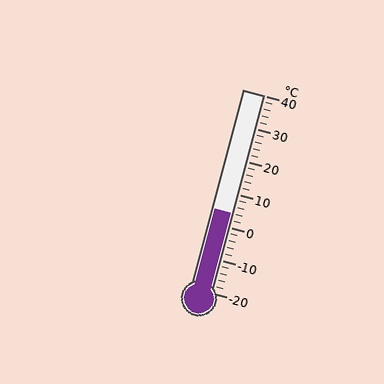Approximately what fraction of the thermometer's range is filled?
The thermometer is filled to approximately 40% of its range.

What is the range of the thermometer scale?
The thermometer scale ranges from -20°C to 40°C.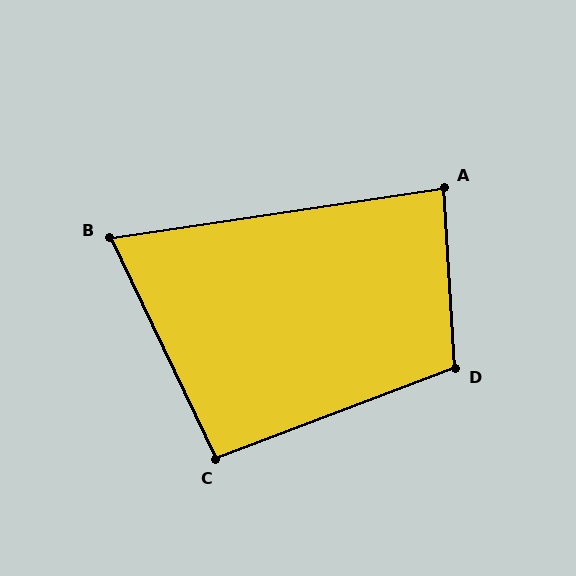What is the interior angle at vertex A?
Approximately 85 degrees (approximately right).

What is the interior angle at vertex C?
Approximately 95 degrees (approximately right).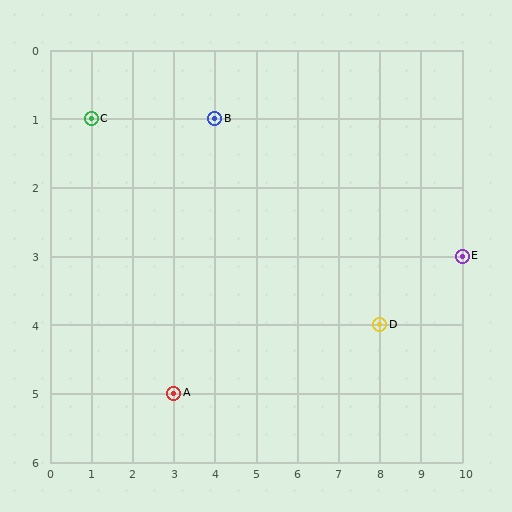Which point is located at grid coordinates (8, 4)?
Point D is at (8, 4).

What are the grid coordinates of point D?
Point D is at grid coordinates (8, 4).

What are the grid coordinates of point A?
Point A is at grid coordinates (3, 5).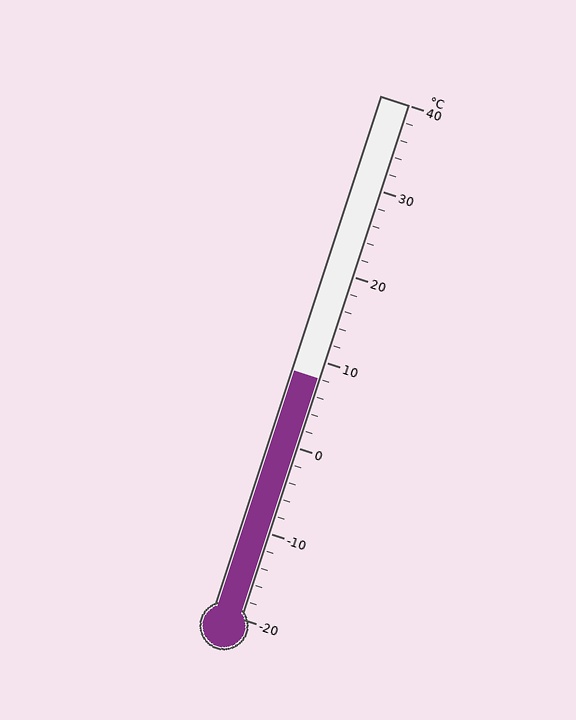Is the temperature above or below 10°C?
The temperature is below 10°C.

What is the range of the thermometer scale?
The thermometer scale ranges from -20°C to 40°C.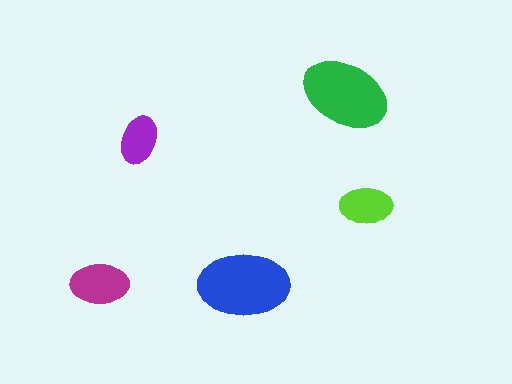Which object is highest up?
The green ellipse is topmost.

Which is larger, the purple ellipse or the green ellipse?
The green one.